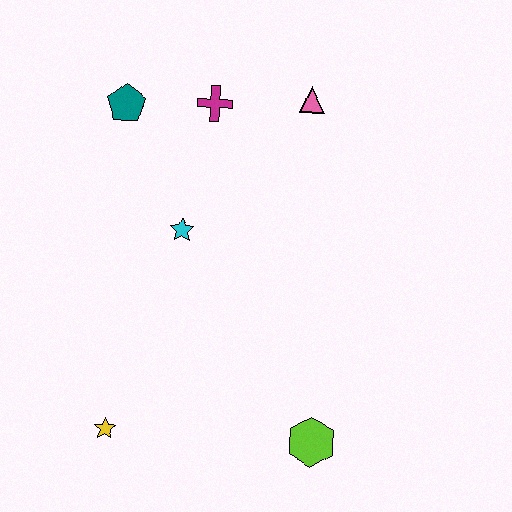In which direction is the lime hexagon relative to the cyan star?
The lime hexagon is below the cyan star.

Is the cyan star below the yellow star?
No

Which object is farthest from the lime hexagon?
The teal pentagon is farthest from the lime hexagon.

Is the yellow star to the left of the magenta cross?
Yes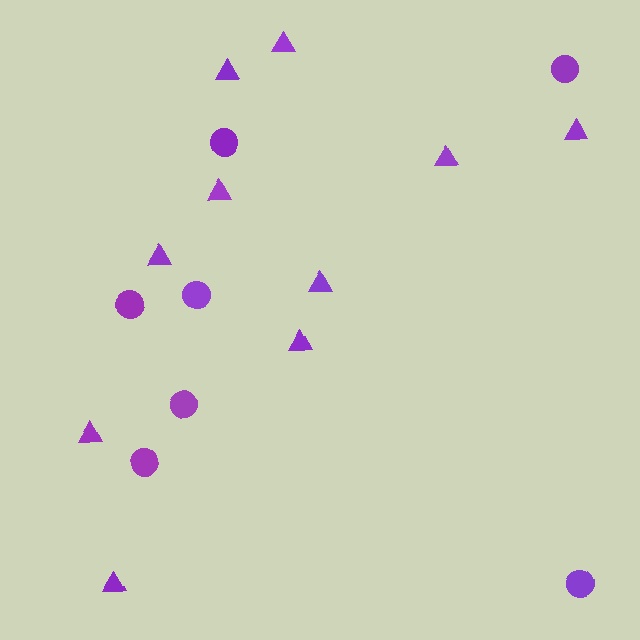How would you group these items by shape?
There are 2 groups: one group of triangles (10) and one group of circles (7).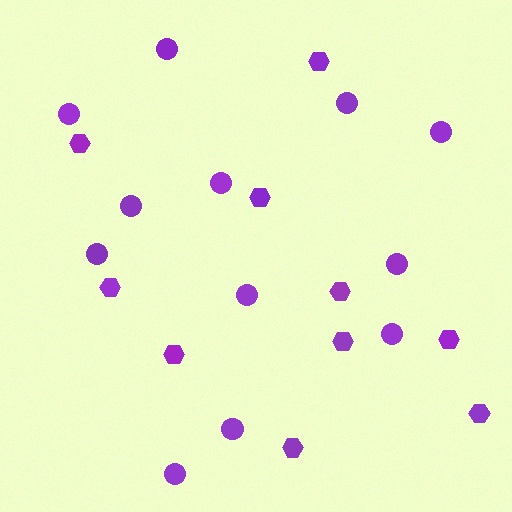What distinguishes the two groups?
There are 2 groups: one group of hexagons (10) and one group of circles (12).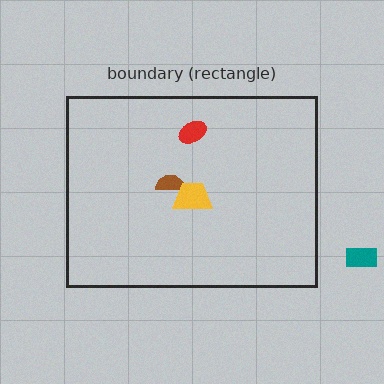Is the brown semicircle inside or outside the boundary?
Inside.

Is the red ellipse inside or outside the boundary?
Inside.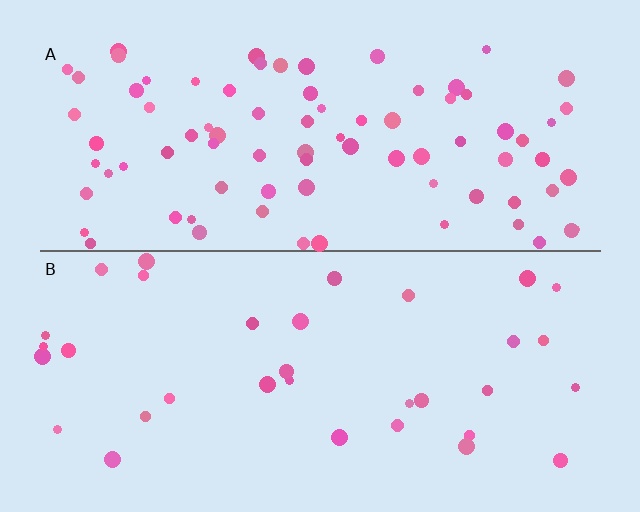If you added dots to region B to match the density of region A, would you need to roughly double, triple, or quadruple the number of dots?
Approximately double.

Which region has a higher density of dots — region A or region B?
A (the top).